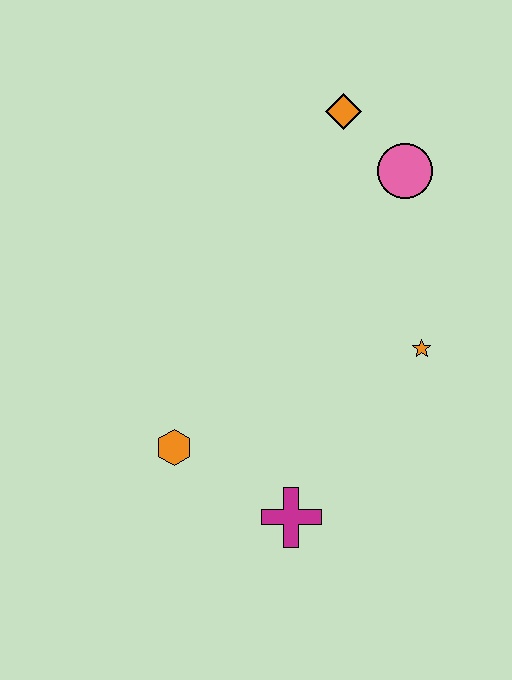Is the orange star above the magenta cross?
Yes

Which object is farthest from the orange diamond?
The magenta cross is farthest from the orange diamond.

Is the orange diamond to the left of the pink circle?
Yes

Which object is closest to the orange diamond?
The pink circle is closest to the orange diamond.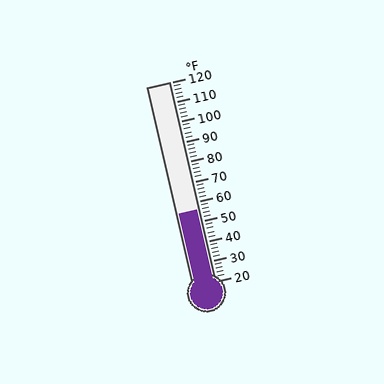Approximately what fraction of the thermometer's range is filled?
The thermometer is filled to approximately 35% of its range.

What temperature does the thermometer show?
The thermometer shows approximately 56°F.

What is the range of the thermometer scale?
The thermometer scale ranges from 20°F to 120°F.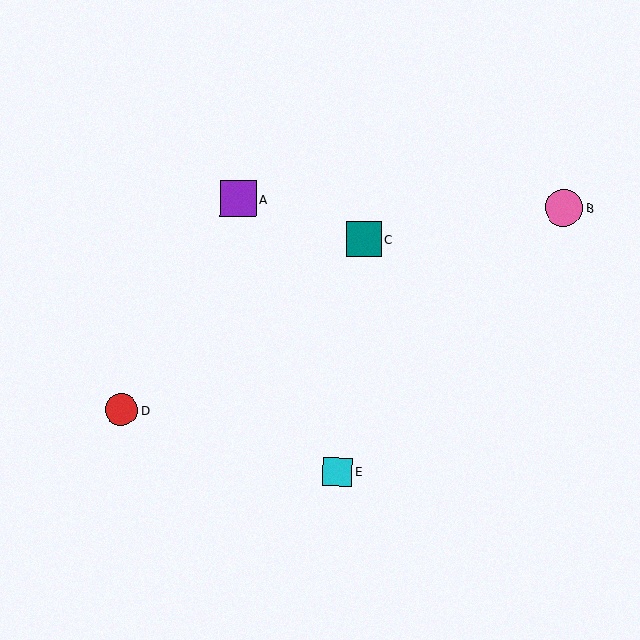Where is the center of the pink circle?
The center of the pink circle is at (564, 208).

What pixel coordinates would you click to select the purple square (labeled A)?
Click at (238, 199) to select the purple square A.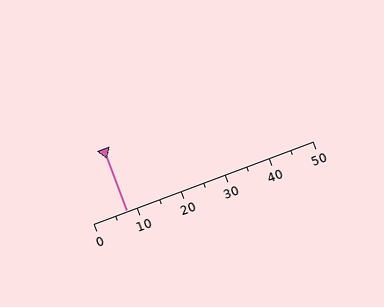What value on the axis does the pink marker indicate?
The marker indicates approximately 7.5.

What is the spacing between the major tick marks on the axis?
The major ticks are spaced 10 apart.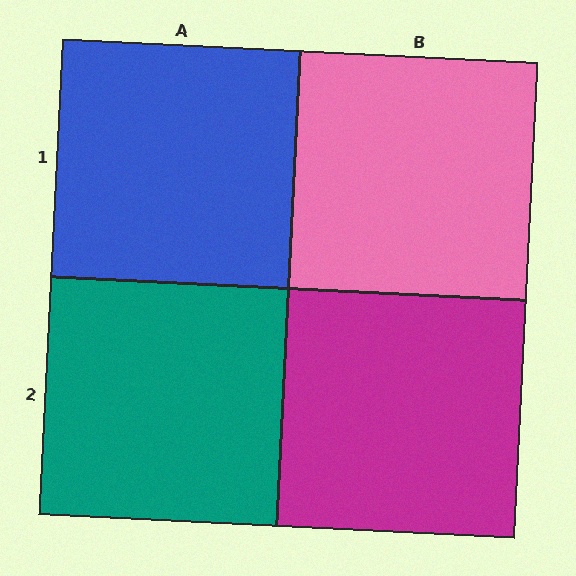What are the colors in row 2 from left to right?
Teal, magenta.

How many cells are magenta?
1 cell is magenta.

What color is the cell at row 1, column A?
Blue.